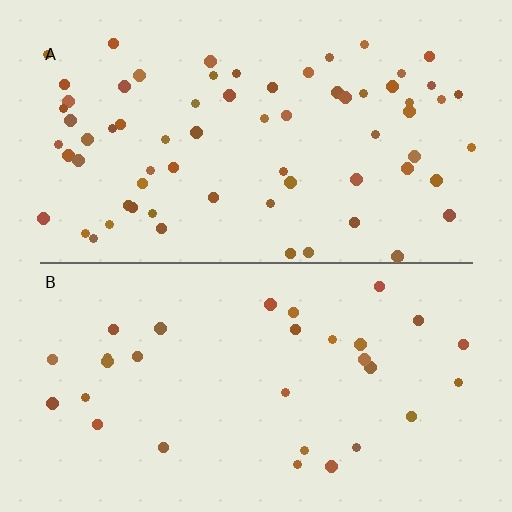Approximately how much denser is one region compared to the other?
Approximately 2.3× — region A over region B.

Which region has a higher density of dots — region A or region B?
A (the top).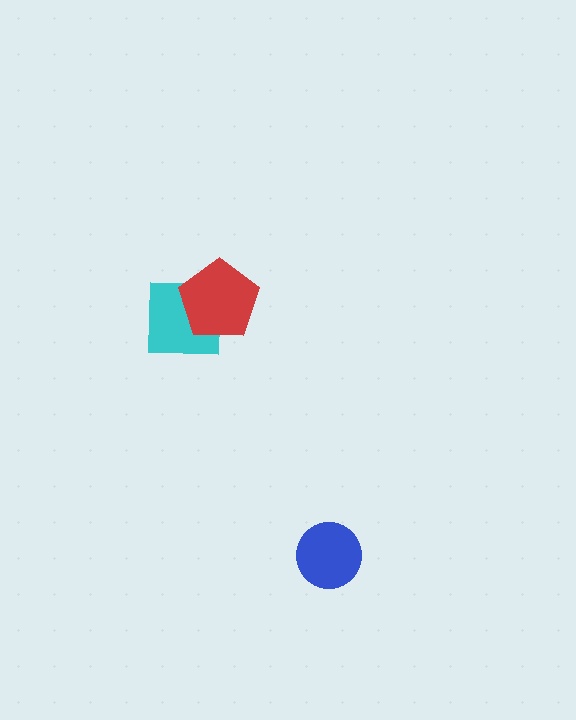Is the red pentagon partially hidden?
No, no other shape covers it.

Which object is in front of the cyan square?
The red pentagon is in front of the cyan square.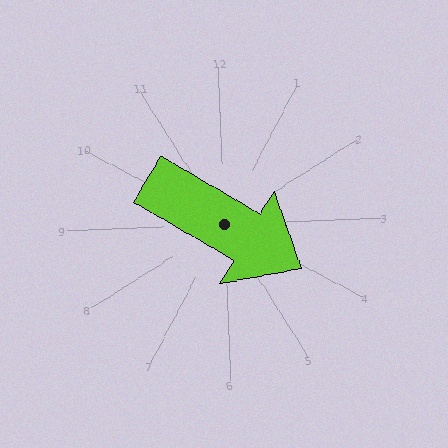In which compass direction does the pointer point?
Southeast.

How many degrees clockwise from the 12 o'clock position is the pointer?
Approximately 123 degrees.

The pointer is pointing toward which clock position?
Roughly 4 o'clock.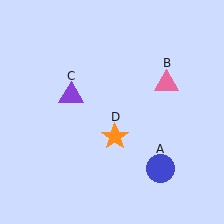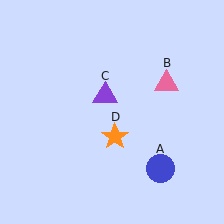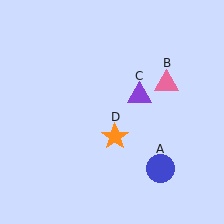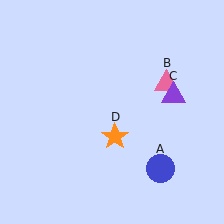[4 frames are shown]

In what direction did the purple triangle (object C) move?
The purple triangle (object C) moved right.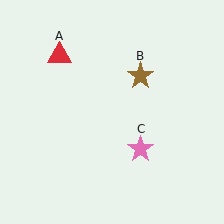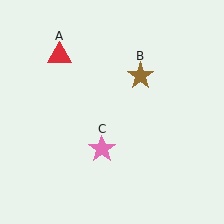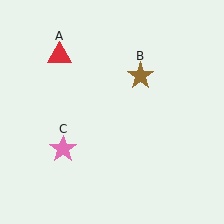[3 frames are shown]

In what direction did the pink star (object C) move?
The pink star (object C) moved left.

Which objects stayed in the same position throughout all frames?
Red triangle (object A) and brown star (object B) remained stationary.